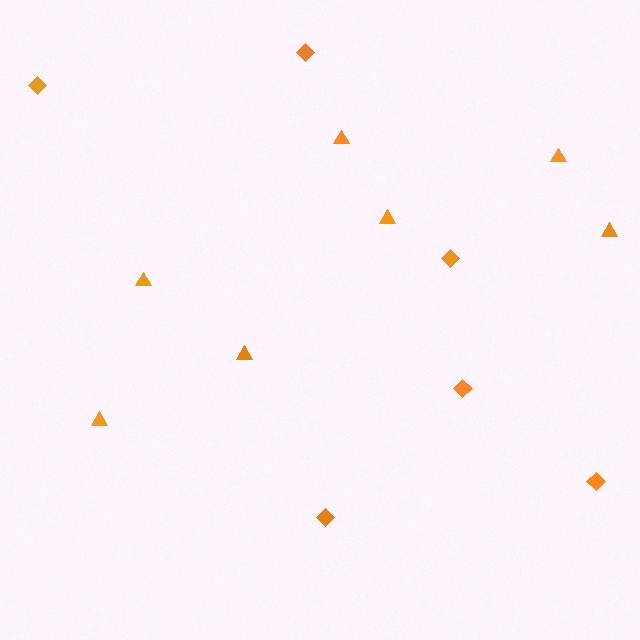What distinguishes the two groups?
There are 2 groups: one group of triangles (7) and one group of diamonds (6).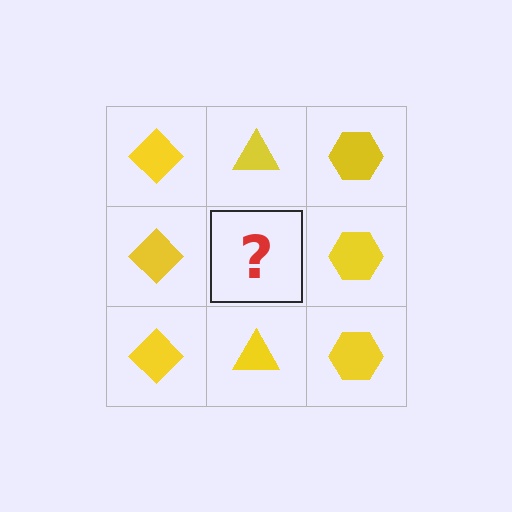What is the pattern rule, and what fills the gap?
The rule is that each column has a consistent shape. The gap should be filled with a yellow triangle.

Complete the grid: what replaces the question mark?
The question mark should be replaced with a yellow triangle.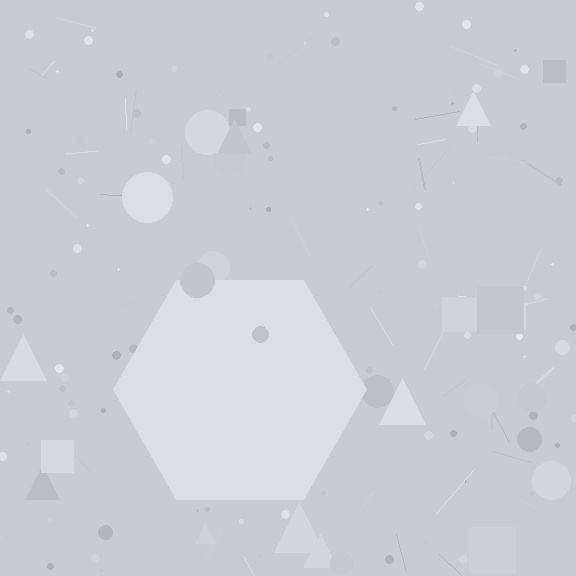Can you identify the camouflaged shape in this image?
The camouflaged shape is a hexagon.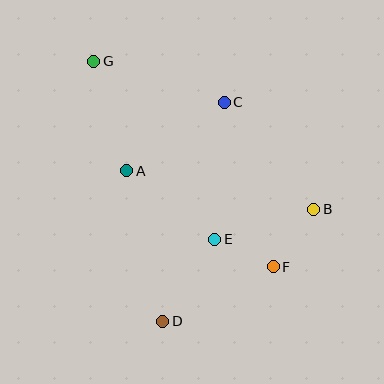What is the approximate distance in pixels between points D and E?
The distance between D and E is approximately 97 pixels.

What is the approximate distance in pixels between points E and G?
The distance between E and G is approximately 216 pixels.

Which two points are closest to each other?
Points E and F are closest to each other.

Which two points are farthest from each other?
Points F and G are farthest from each other.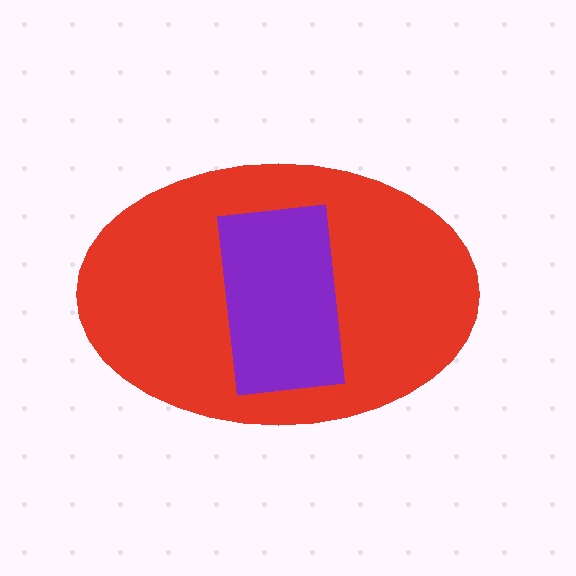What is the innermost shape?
The purple rectangle.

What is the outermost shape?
The red ellipse.